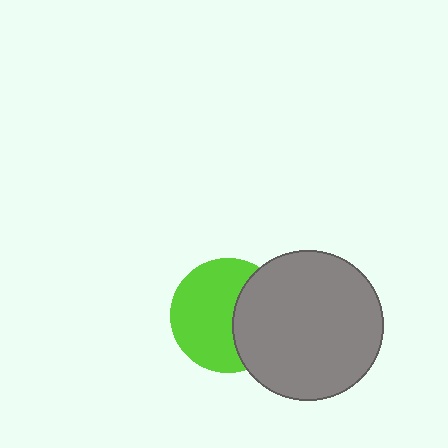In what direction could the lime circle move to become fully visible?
The lime circle could move left. That would shift it out from behind the gray circle entirely.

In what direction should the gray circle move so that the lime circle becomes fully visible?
The gray circle should move right. That is the shortest direction to clear the overlap and leave the lime circle fully visible.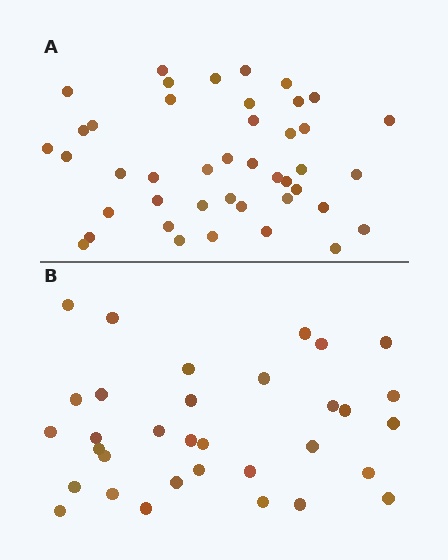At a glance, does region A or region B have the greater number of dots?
Region A (the top region) has more dots.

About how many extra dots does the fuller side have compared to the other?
Region A has roughly 10 or so more dots than region B.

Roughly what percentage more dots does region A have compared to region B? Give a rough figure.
About 30% more.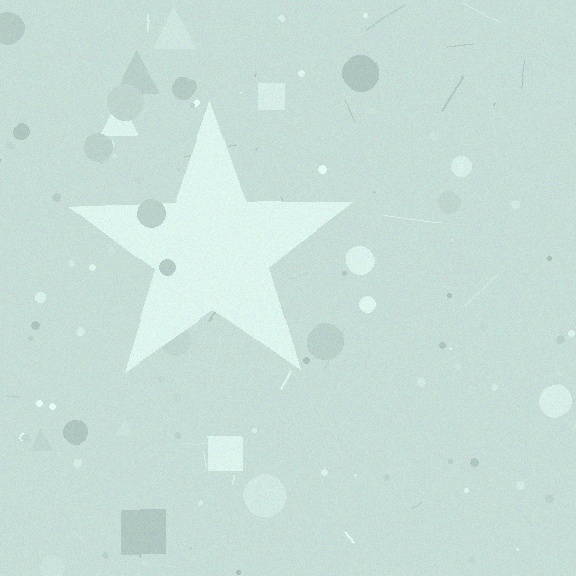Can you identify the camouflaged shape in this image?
The camouflaged shape is a star.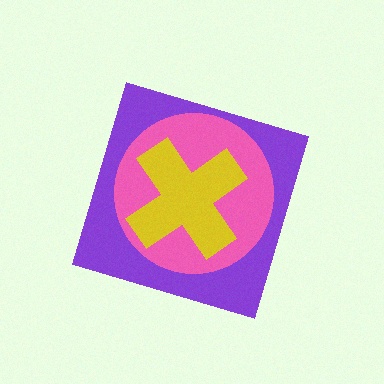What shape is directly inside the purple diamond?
The pink circle.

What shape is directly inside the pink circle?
The yellow cross.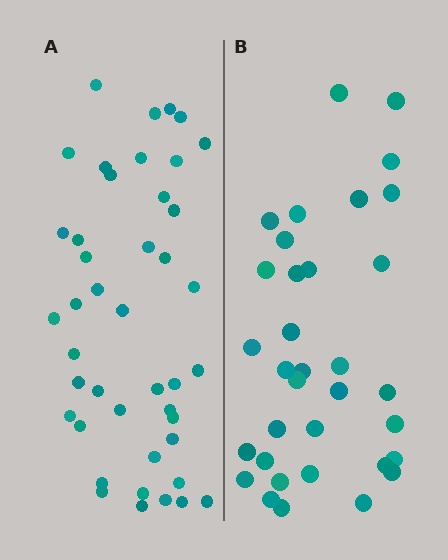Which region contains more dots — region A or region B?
Region A (the left region) has more dots.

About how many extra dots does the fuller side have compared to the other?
Region A has roughly 8 or so more dots than region B.